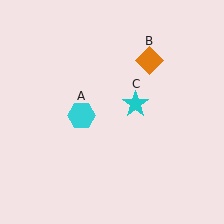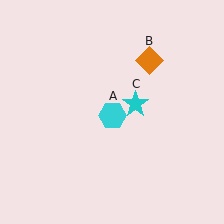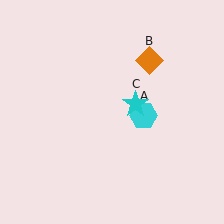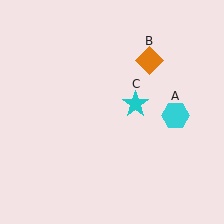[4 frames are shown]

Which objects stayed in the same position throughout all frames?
Orange diamond (object B) and cyan star (object C) remained stationary.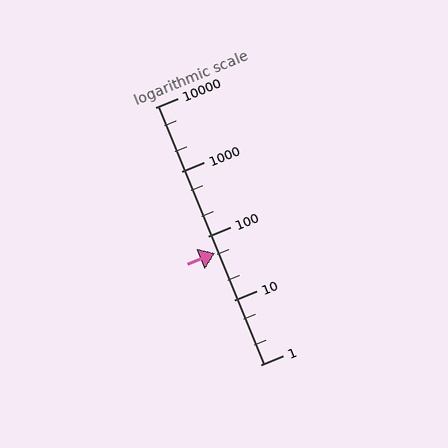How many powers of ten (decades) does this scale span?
The scale spans 4 decades, from 1 to 10000.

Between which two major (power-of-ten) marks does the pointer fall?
The pointer is between 10 and 100.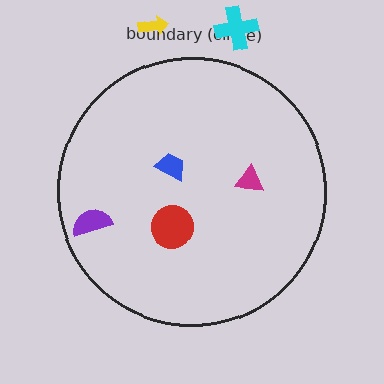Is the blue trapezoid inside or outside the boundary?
Inside.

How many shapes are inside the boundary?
4 inside, 2 outside.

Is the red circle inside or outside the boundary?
Inside.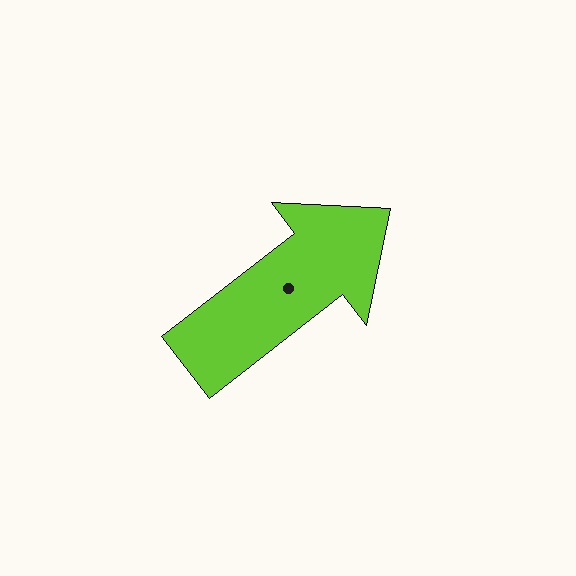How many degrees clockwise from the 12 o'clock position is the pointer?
Approximately 52 degrees.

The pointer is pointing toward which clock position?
Roughly 2 o'clock.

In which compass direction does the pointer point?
Northeast.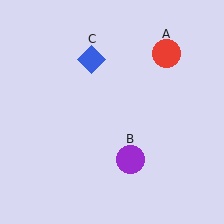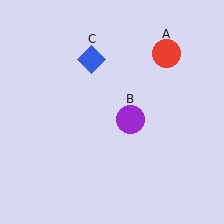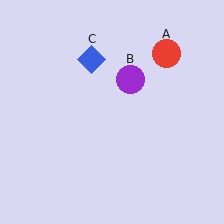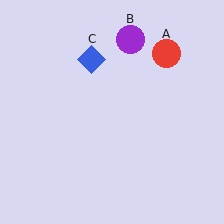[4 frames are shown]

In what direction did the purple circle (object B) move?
The purple circle (object B) moved up.